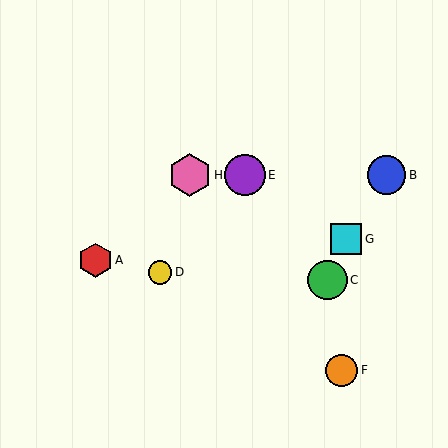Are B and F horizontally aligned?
No, B is at y≈175 and F is at y≈370.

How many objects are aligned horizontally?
3 objects (B, E, H) are aligned horizontally.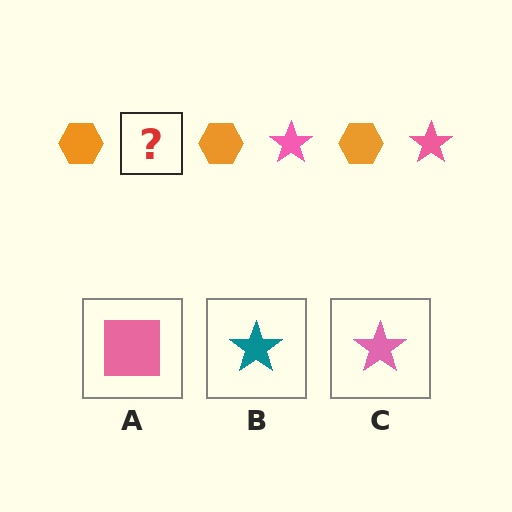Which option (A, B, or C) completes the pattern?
C.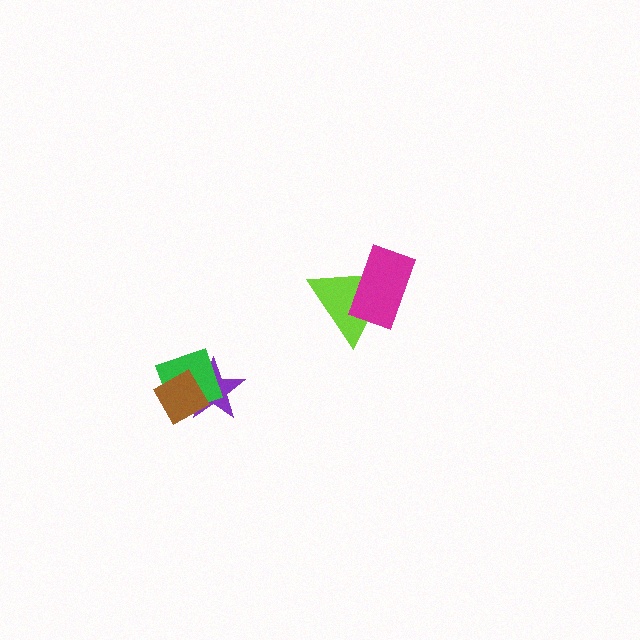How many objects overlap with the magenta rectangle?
1 object overlaps with the magenta rectangle.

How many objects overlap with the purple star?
2 objects overlap with the purple star.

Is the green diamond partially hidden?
Yes, it is partially covered by another shape.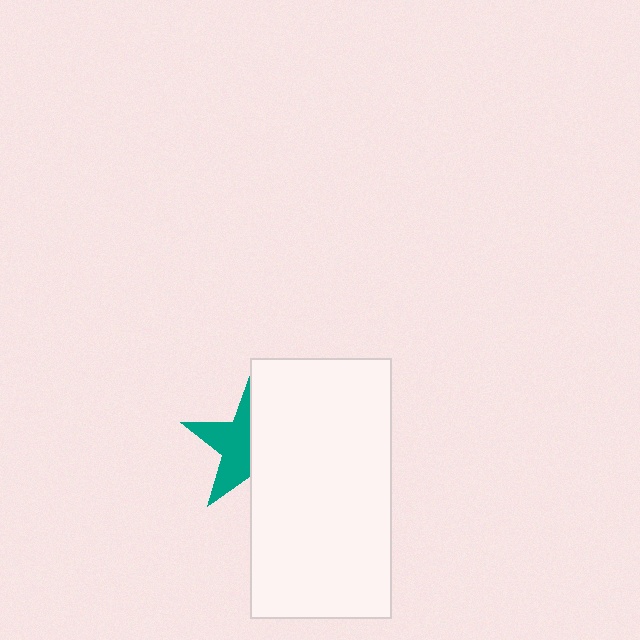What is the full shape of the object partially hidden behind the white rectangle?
The partially hidden object is a teal star.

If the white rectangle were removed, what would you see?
You would see the complete teal star.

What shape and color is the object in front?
The object in front is a white rectangle.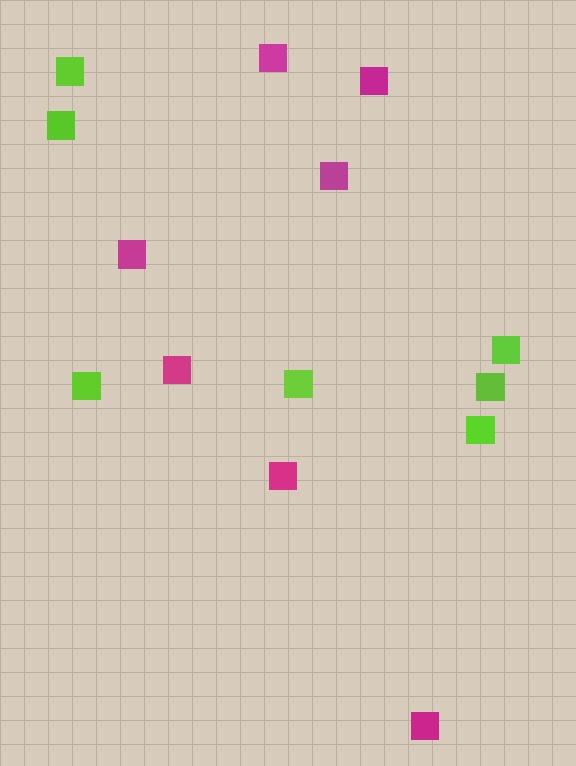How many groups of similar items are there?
There are 2 groups: one group of lime squares (7) and one group of magenta squares (7).